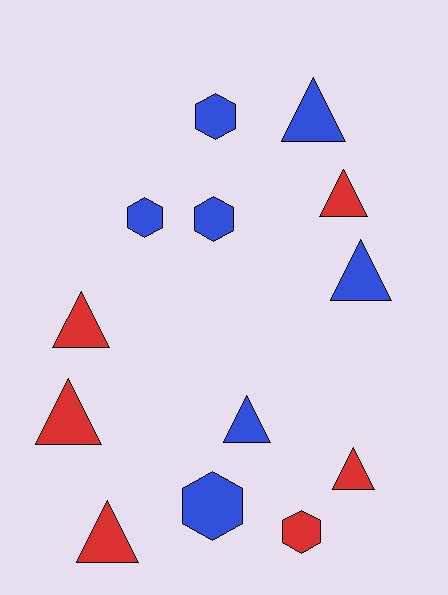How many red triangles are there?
There are 5 red triangles.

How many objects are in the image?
There are 13 objects.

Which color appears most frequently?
Blue, with 7 objects.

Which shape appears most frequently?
Triangle, with 8 objects.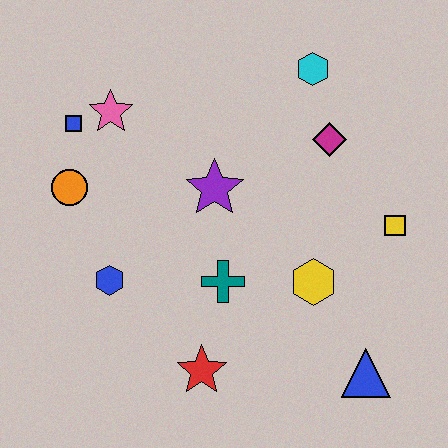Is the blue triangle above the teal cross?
No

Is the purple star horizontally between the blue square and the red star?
No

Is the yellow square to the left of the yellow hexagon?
No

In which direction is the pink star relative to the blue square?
The pink star is to the right of the blue square.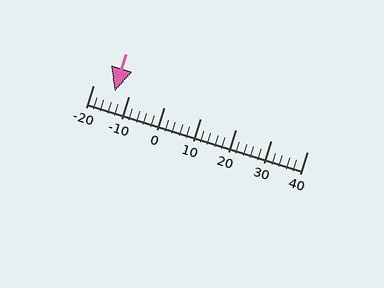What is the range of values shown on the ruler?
The ruler shows values from -20 to 40.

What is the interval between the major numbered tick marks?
The major tick marks are spaced 10 units apart.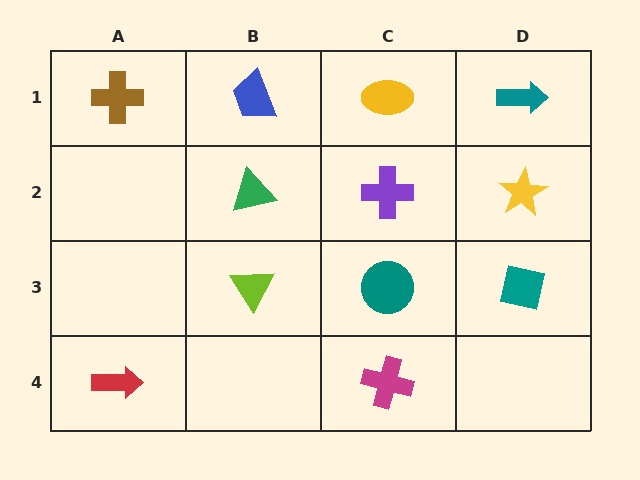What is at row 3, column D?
A teal square.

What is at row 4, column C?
A magenta cross.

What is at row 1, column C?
A yellow ellipse.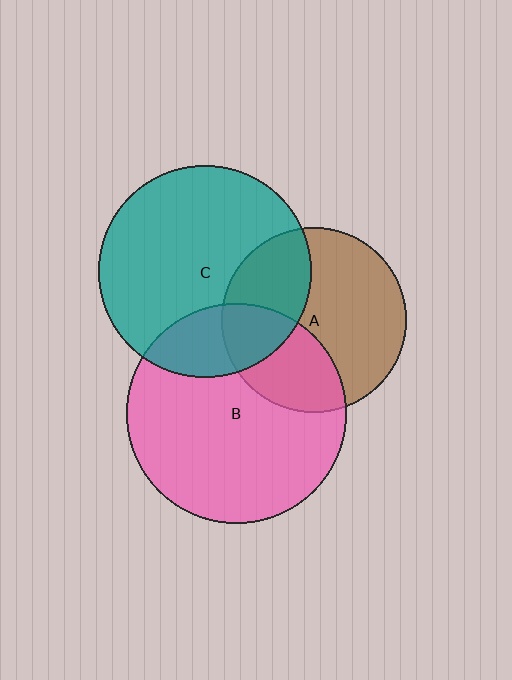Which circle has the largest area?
Circle B (pink).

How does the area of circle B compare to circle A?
Approximately 1.4 times.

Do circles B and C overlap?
Yes.